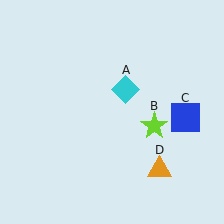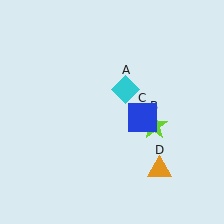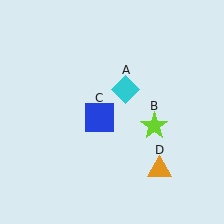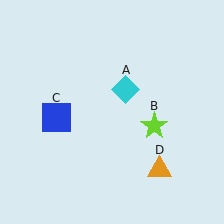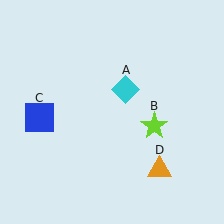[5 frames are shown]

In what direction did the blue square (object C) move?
The blue square (object C) moved left.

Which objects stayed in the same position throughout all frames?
Cyan diamond (object A) and lime star (object B) and orange triangle (object D) remained stationary.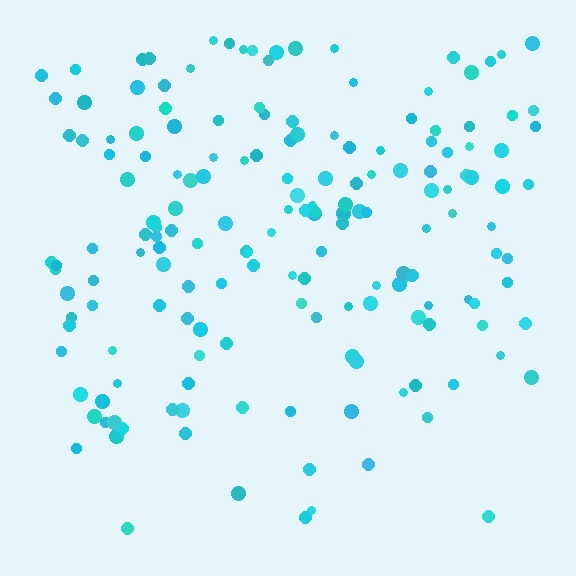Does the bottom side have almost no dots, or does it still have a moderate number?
Still a moderate number, just noticeably fewer than the top.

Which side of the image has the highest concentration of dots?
The top.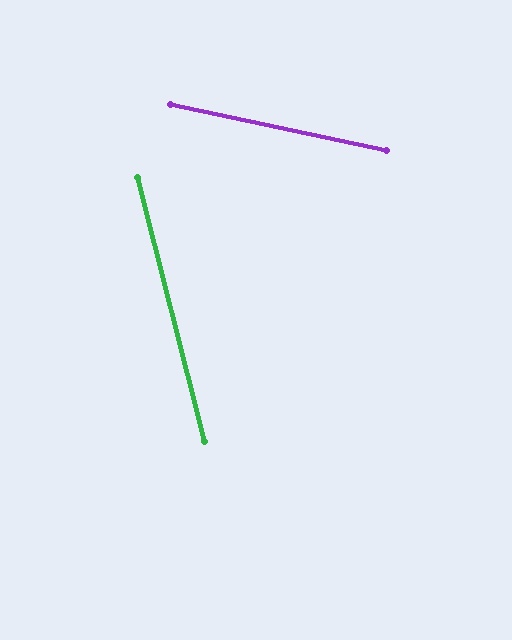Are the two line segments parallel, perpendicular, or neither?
Neither parallel nor perpendicular — they differ by about 64°.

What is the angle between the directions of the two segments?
Approximately 64 degrees.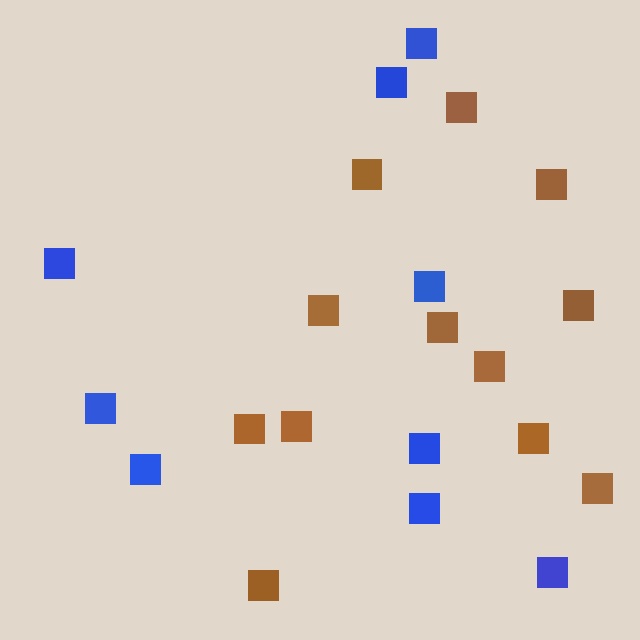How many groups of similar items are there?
There are 2 groups: one group of blue squares (9) and one group of brown squares (12).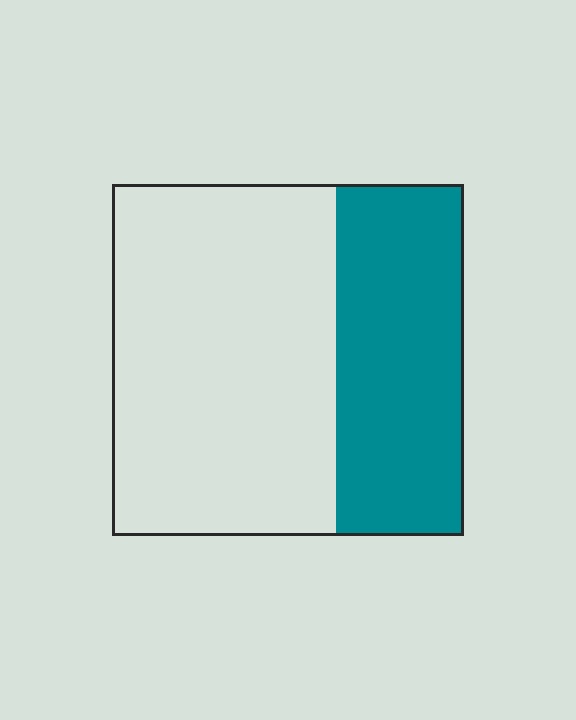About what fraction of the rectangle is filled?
About three eighths (3/8).